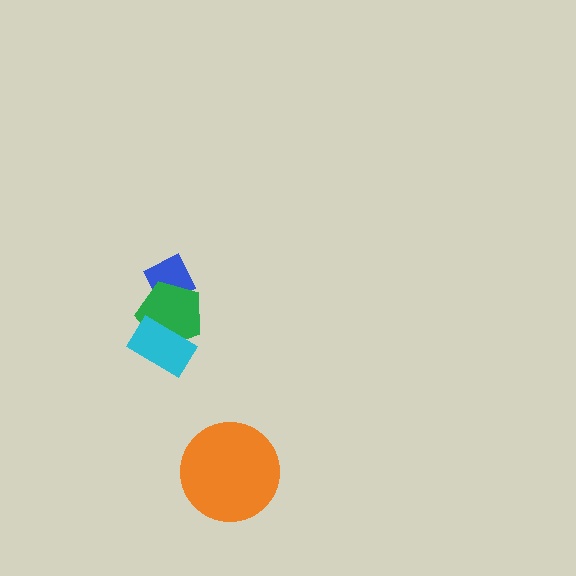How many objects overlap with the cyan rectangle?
1 object overlaps with the cyan rectangle.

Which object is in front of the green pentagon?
The cyan rectangle is in front of the green pentagon.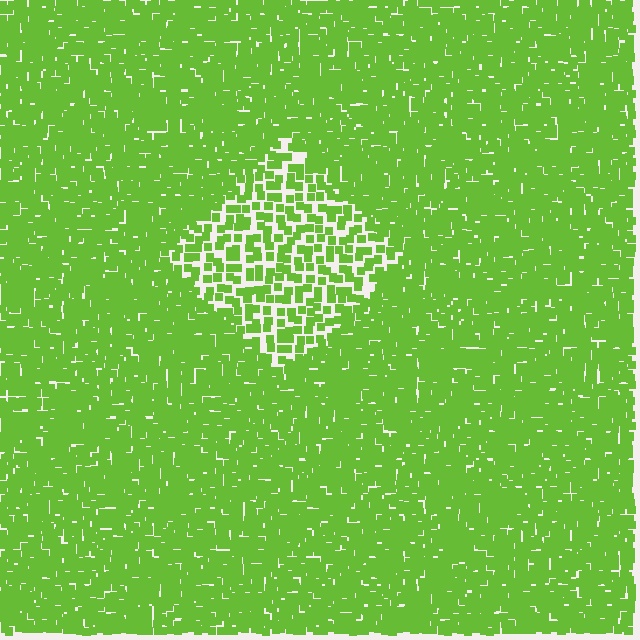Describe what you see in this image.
The image contains small lime elements arranged at two different densities. A diamond-shaped region is visible where the elements are less densely packed than the surrounding area.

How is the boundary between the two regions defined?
The boundary is defined by a change in element density (approximately 2.1x ratio). All elements are the same color, size, and shape.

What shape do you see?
I see a diamond.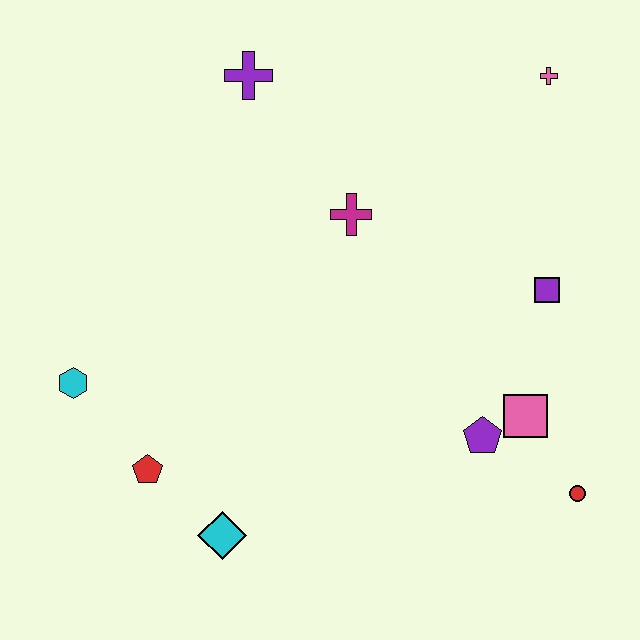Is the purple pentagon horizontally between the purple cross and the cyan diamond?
No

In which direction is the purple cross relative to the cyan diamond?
The purple cross is above the cyan diamond.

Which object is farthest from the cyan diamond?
The pink cross is farthest from the cyan diamond.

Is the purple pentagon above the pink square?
No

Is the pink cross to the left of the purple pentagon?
No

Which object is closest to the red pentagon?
The cyan diamond is closest to the red pentagon.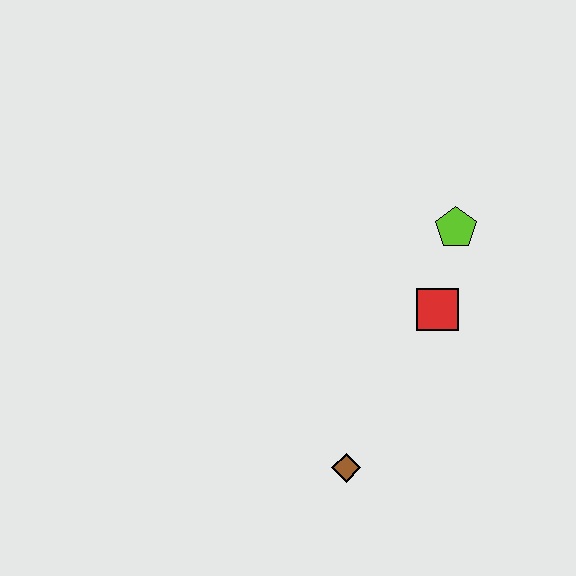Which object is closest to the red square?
The lime pentagon is closest to the red square.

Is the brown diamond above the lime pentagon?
No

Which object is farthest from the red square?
The brown diamond is farthest from the red square.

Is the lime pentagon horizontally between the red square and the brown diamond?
No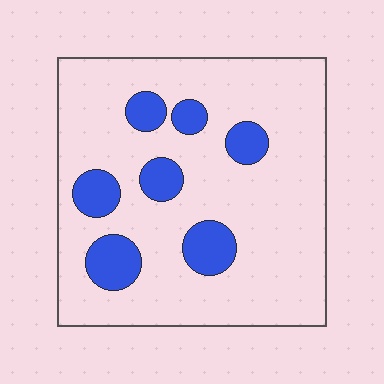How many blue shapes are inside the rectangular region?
7.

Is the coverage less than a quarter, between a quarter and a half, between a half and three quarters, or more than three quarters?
Less than a quarter.